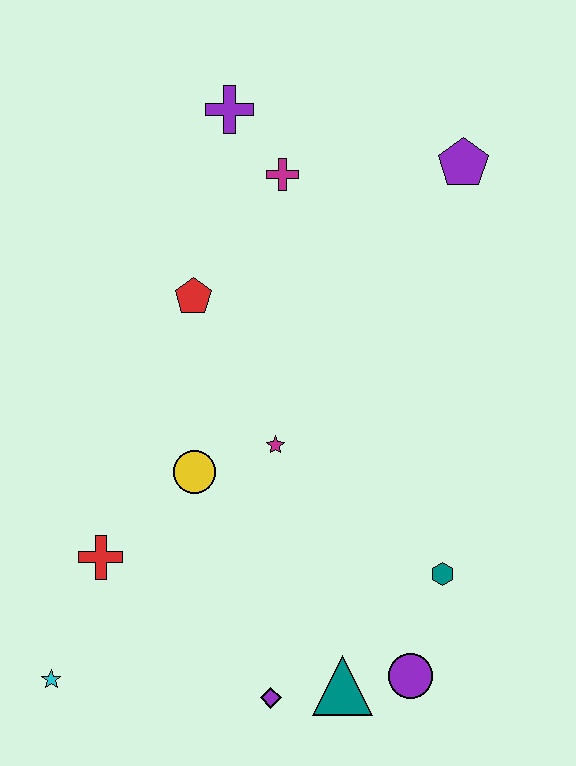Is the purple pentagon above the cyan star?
Yes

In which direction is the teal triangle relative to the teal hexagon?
The teal triangle is below the teal hexagon.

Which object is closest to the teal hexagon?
The purple circle is closest to the teal hexagon.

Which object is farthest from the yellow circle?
The purple pentagon is farthest from the yellow circle.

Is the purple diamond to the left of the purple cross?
No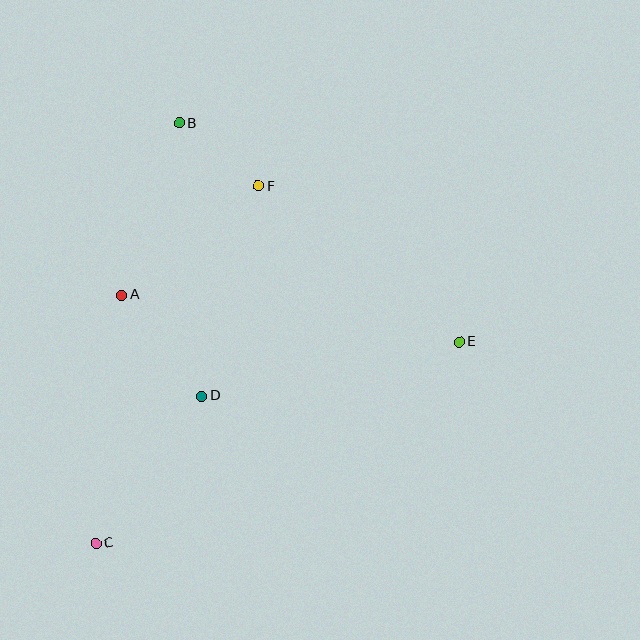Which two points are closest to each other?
Points B and F are closest to each other.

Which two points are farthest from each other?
Points B and C are farthest from each other.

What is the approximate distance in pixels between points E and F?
The distance between E and F is approximately 254 pixels.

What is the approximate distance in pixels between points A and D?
The distance between A and D is approximately 129 pixels.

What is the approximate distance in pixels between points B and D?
The distance between B and D is approximately 274 pixels.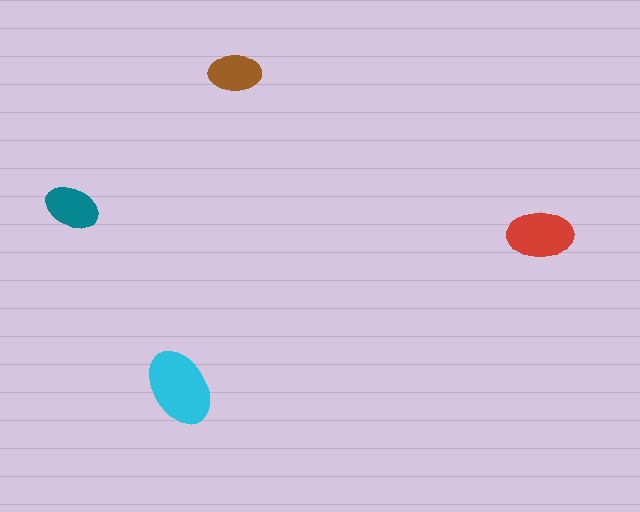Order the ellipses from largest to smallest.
the cyan one, the red one, the teal one, the brown one.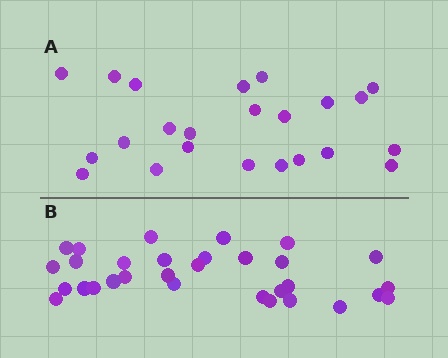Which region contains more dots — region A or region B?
Region B (the bottom region) has more dots.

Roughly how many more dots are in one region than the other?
Region B has roughly 8 or so more dots than region A.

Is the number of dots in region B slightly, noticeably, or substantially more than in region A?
Region B has noticeably more, but not dramatically so. The ratio is roughly 1.3 to 1.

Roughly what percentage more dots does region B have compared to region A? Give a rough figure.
About 35% more.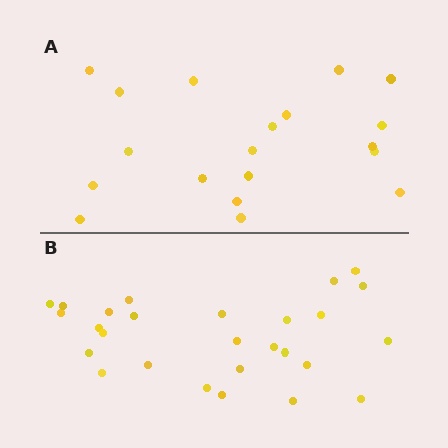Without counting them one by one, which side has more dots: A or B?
Region B (the bottom region) has more dots.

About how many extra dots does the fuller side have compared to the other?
Region B has roughly 8 or so more dots than region A.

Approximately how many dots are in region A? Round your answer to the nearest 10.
About 20 dots. (The exact count is 19, which rounds to 20.)